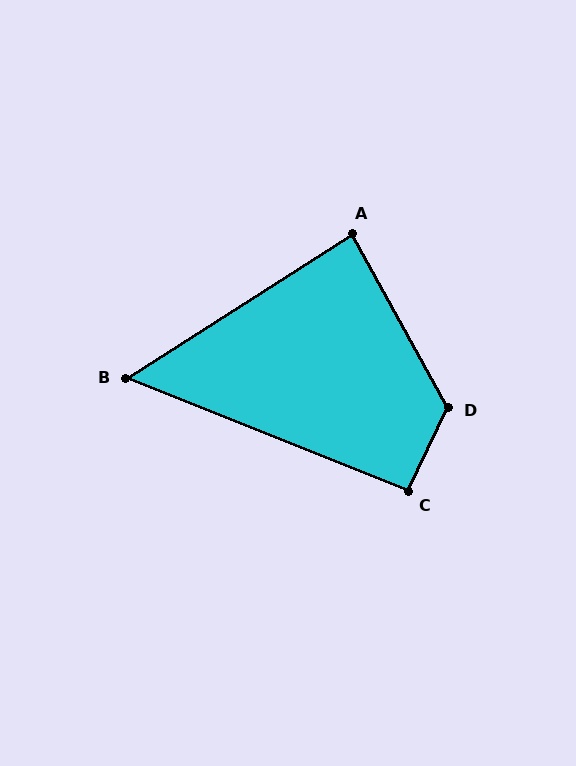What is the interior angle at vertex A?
Approximately 86 degrees (approximately right).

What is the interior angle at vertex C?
Approximately 94 degrees (approximately right).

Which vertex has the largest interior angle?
D, at approximately 126 degrees.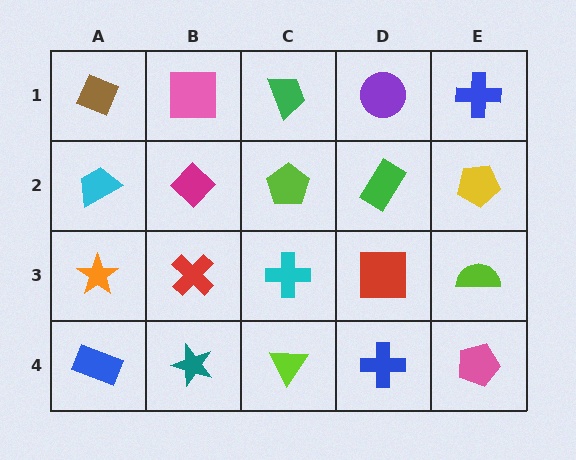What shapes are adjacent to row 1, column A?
A cyan trapezoid (row 2, column A), a pink square (row 1, column B).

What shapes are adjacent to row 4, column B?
A red cross (row 3, column B), a blue rectangle (row 4, column A), a lime triangle (row 4, column C).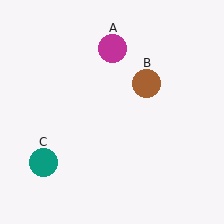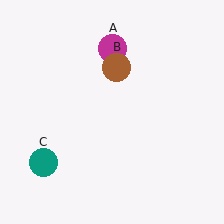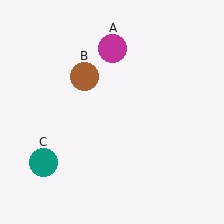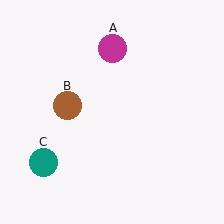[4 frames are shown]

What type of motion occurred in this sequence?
The brown circle (object B) rotated counterclockwise around the center of the scene.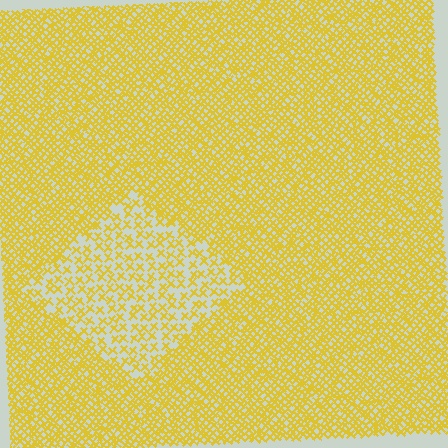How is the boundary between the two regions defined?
The boundary is defined by a change in element density (approximately 2.2x ratio). All elements are the same color, size, and shape.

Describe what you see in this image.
The image contains small yellow elements arranged at two different densities. A diamond-shaped region is visible where the elements are less densely packed than the surrounding area.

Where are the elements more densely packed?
The elements are more densely packed outside the diamond boundary.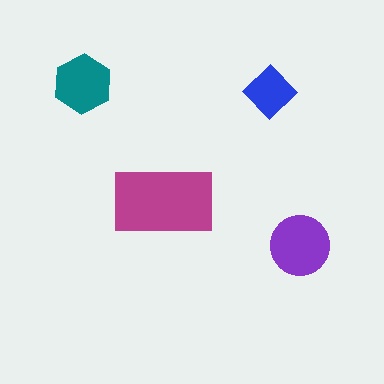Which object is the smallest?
The blue diamond.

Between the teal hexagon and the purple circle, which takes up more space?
The purple circle.